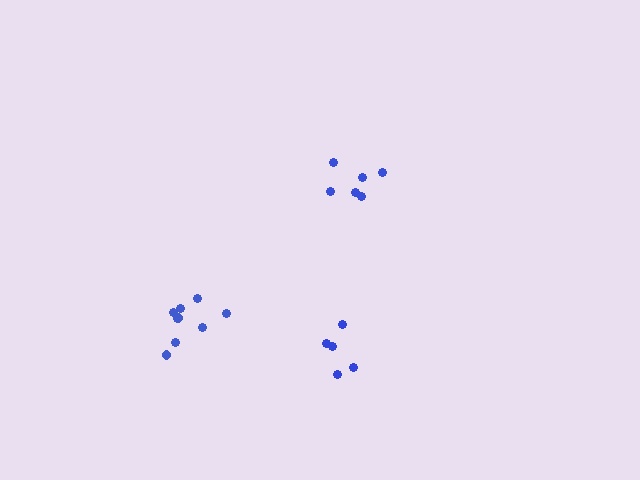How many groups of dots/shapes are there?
There are 3 groups.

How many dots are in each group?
Group 1: 9 dots, Group 2: 6 dots, Group 3: 5 dots (20 total).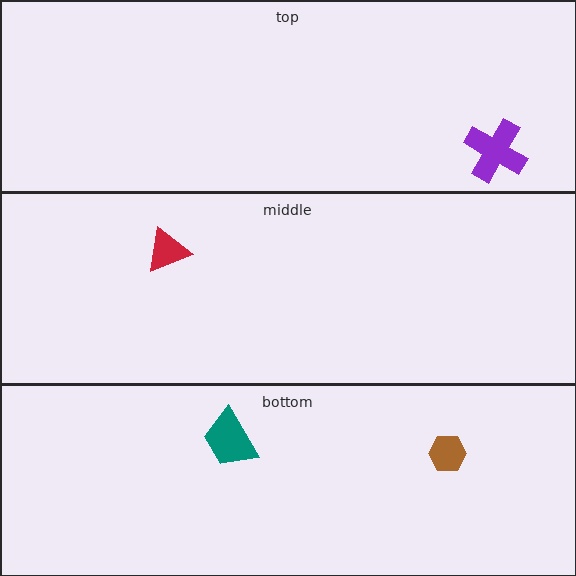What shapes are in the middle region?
The red triangle.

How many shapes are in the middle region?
1.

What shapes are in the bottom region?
The brown hexagon, the teal trapezoid.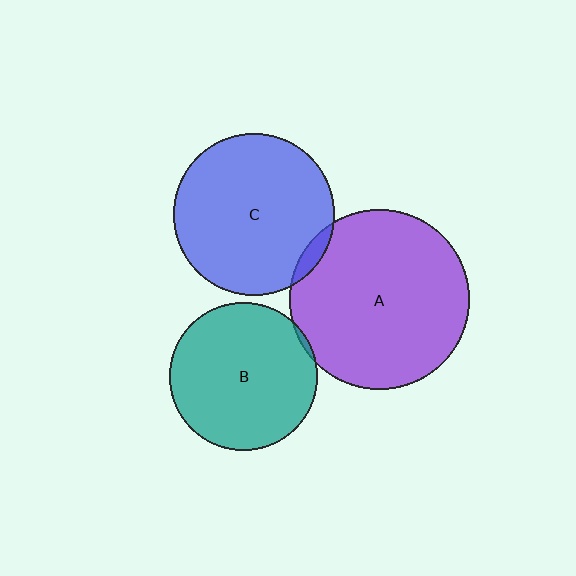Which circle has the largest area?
Circle A (purple).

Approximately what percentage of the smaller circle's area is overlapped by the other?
Approximately 5%.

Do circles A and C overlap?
Yes.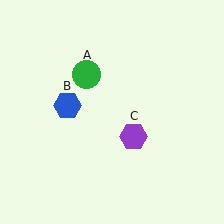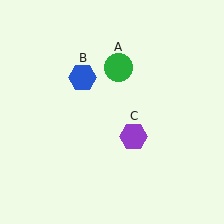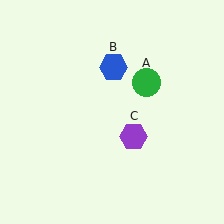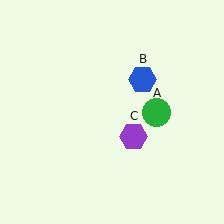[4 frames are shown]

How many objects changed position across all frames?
2 objects changed position: green circle (object A), blue hexagon (object B).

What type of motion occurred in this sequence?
The green circle (object A), blue hexagon (object B) rotated clockwise around the center of the scene.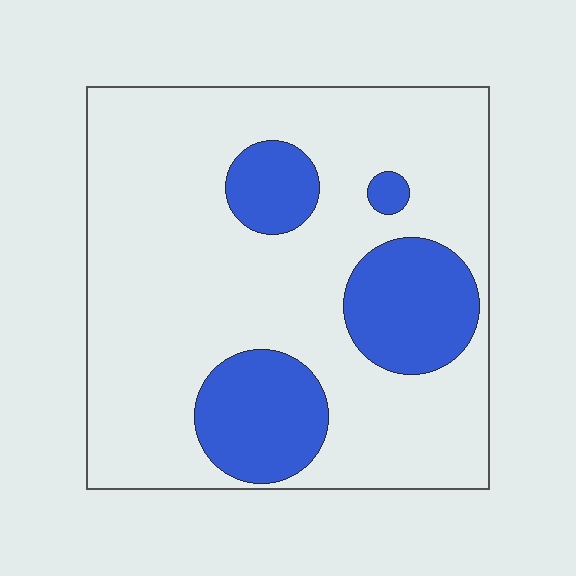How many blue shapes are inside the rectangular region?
4.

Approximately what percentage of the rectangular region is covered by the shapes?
Approximately 25%.